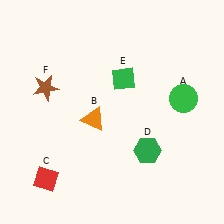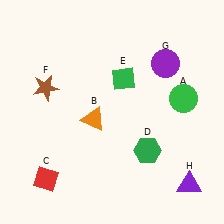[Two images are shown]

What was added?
A purple circle (G), a purple triangle (H) were added in Image 2.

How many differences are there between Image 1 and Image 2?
There are 2 differences between the two images.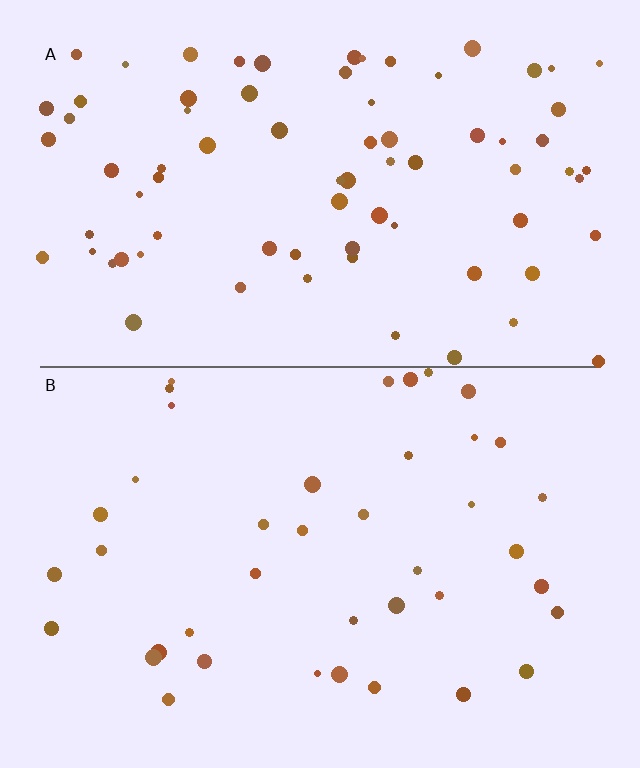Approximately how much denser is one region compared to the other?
Approximately 1.9× — region A over region B.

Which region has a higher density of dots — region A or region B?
A (the top).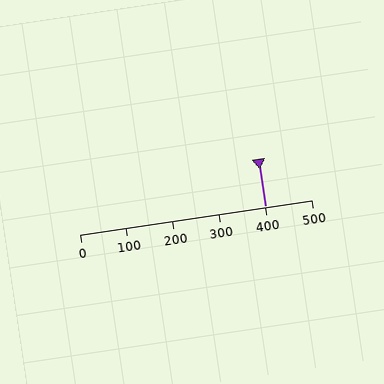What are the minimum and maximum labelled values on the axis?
The axis runs from 0 to 500.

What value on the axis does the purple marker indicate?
The marker indicates approximately 400.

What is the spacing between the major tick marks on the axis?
The major ticks are spaced 100 apart.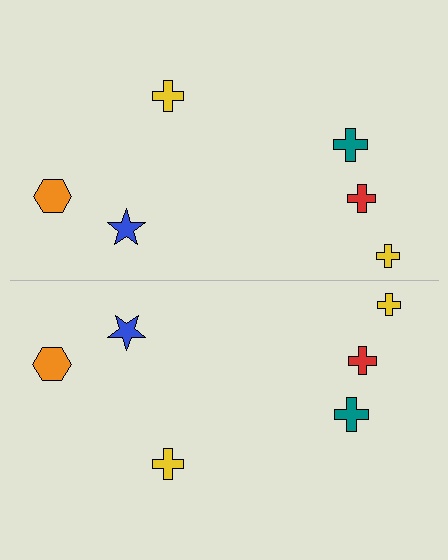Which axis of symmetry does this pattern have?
The pattern has a horizontal axis of symmetry running through the center of the image.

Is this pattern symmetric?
Yes, this pattern has bilateral (reflection) symmetry.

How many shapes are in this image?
There are 12 shapes in this image.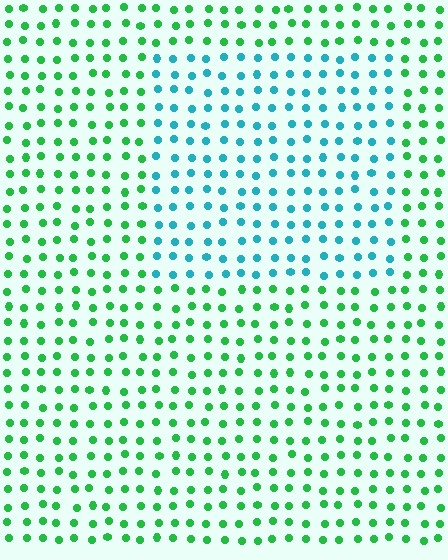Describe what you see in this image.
The image is filled with small green elements in a uniform arrangement. A rectangle-shaped region is visible where the elements are tinted to a slightly different hue, forming a subtle color boundary.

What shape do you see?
I see a rectangle.